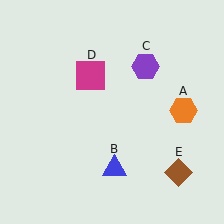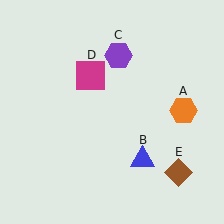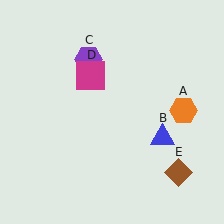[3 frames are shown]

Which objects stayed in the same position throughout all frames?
Orange hexagon (object A) and magenta square (object D) and brown diamond (object E) remained stationary.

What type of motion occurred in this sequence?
The blue triangle (object B), purple hexagon (object C) rotated counterclockwise around the center of the scene.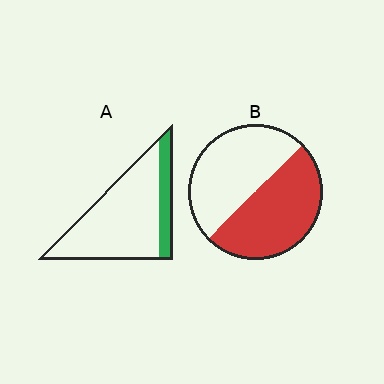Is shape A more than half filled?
No.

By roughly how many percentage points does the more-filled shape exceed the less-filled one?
By roughly 30 percentage points (B over A).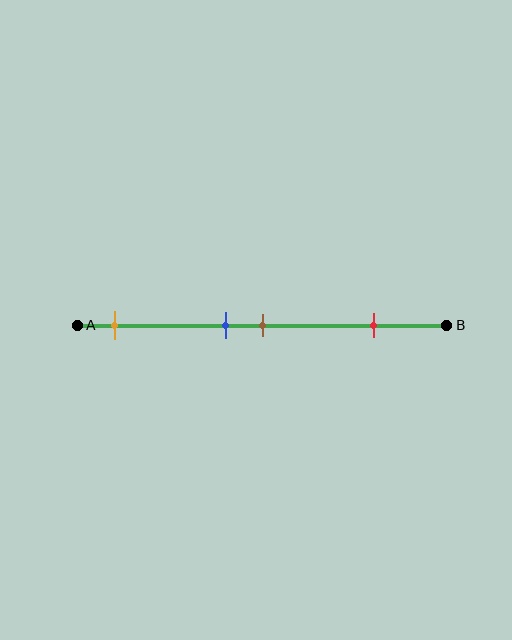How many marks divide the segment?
There are 4 marks dividing the segment.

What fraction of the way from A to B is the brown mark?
The brown mark is approximately 50% (0.5) of the way from A to B.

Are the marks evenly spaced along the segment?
No, the marks are not evenly spaced.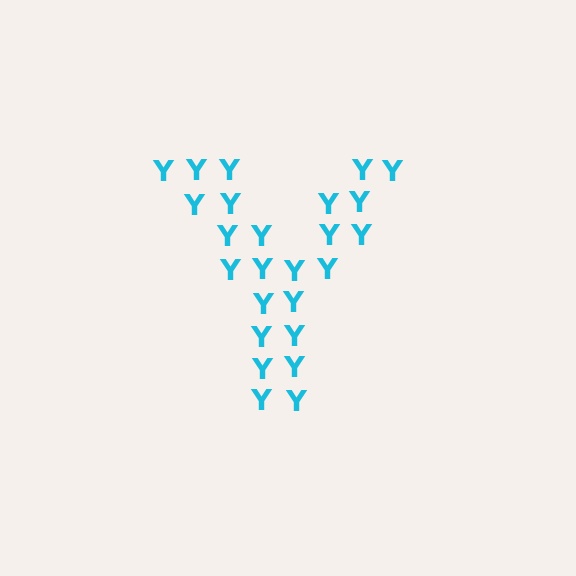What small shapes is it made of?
It is made of small letter Y's.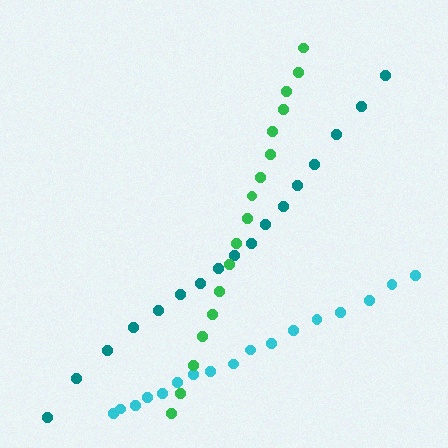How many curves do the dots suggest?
There are 3 distinct paths.